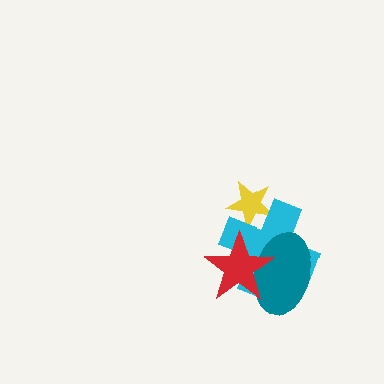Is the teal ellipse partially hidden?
Yes, it is partially covered by another shape.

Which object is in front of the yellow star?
The cyan cross is in front of the yellow star.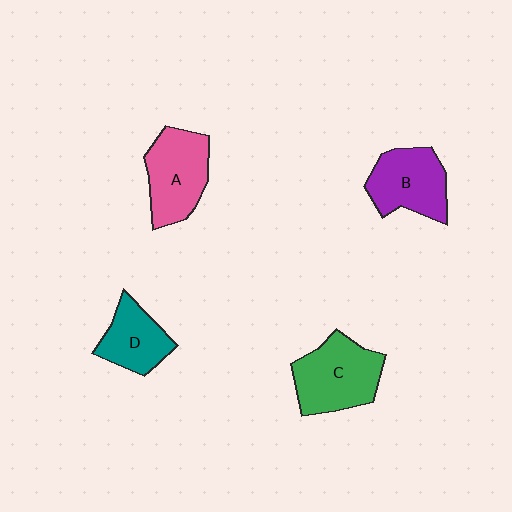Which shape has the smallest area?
Shape D (teal).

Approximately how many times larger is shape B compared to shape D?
Approximately 1.3 times.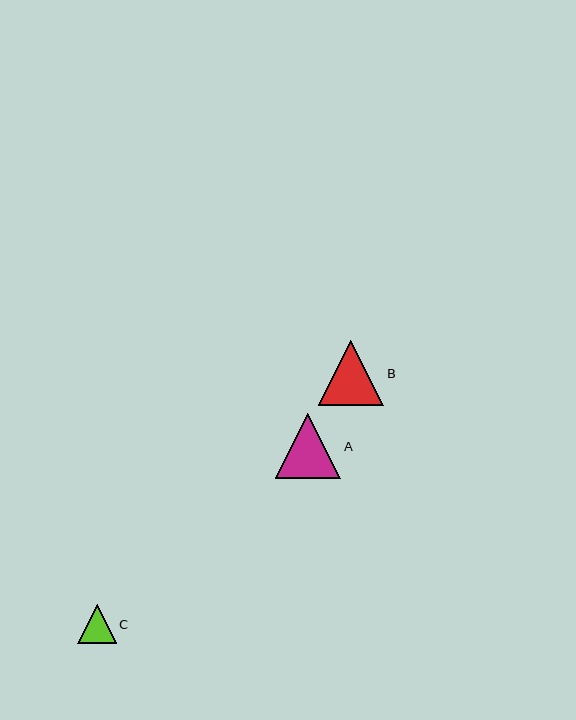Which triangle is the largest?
Triangle A is the largest with a size of approximately 65 pixels.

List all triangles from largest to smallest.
From largest to smallest: A, B, C.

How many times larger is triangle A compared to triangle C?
Triangle A is approximately 1.7 times the size of triangle C.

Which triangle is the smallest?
Triangle C is the smallest with a size of approximately 39 pixels.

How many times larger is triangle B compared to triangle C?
Triangle B is approximately 1.7 times the size of triangle C.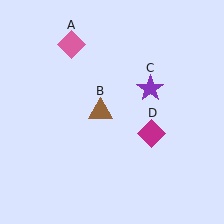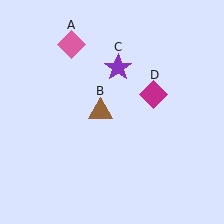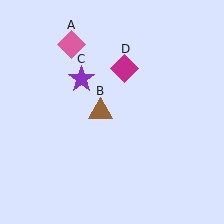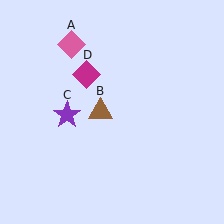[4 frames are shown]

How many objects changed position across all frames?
2 objects changed position: purple star (object C), magenta diamond (object D).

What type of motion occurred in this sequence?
The purple star (object C), magenta diamond (object D) rotated counterclockwise around the center of the scene.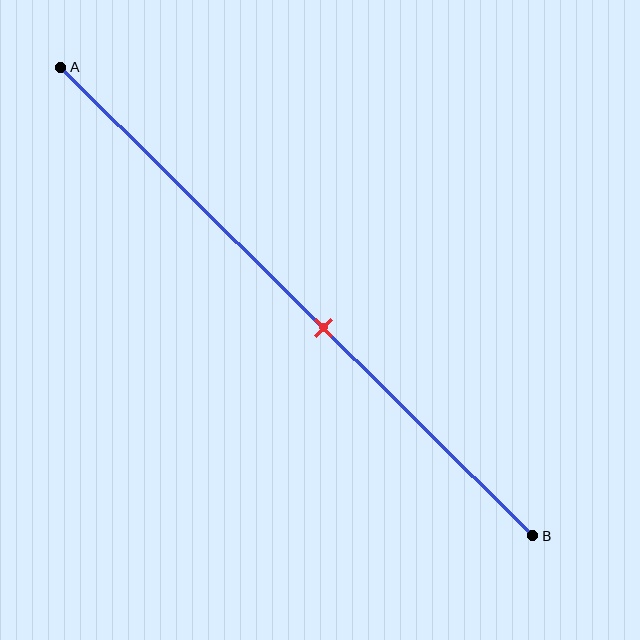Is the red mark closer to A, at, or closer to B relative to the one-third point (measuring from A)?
The red mark is closer to point B than the one-third point of segment AB.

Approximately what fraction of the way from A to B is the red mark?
The red mark is approximately 55% of the way from A to B.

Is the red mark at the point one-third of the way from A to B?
No, the mark is at about 55% from A, not at the 33% one-third point.